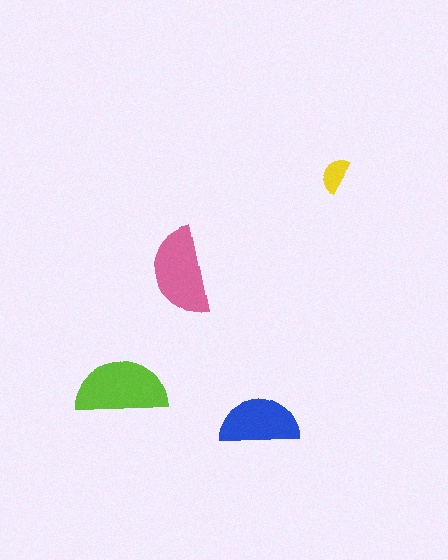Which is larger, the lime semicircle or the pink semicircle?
The lime one.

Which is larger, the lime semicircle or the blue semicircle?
The lime one.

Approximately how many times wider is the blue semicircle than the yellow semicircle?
About 2 times wider.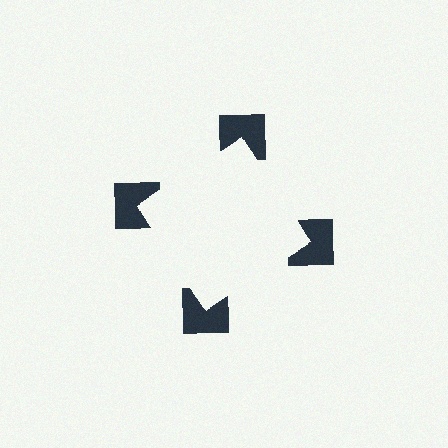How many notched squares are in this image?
There are 4 — one at each vertex of the illusory square.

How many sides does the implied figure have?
4 sides.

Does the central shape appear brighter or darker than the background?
It typically appears slightly brighter than the background, even though no actual brightness change is drawn.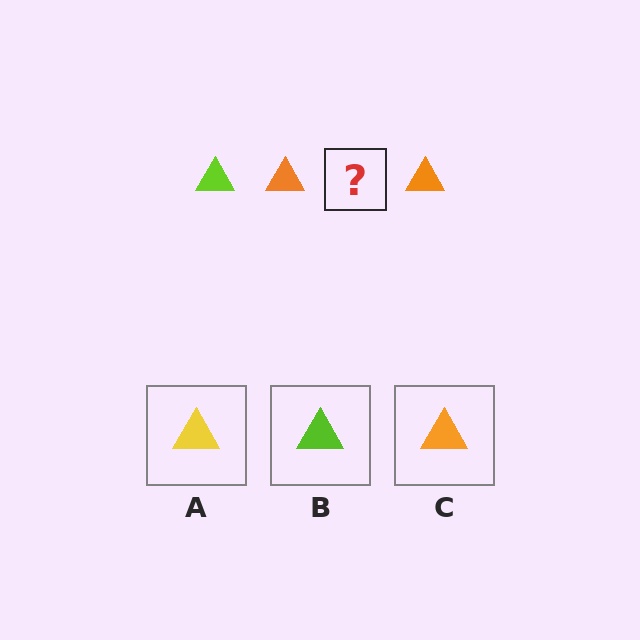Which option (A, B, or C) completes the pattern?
B.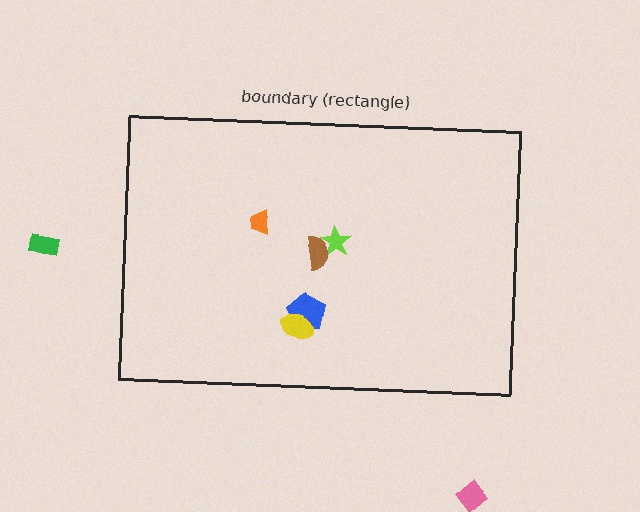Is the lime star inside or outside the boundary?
Inside.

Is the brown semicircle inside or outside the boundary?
Inside.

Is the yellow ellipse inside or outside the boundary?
Inside.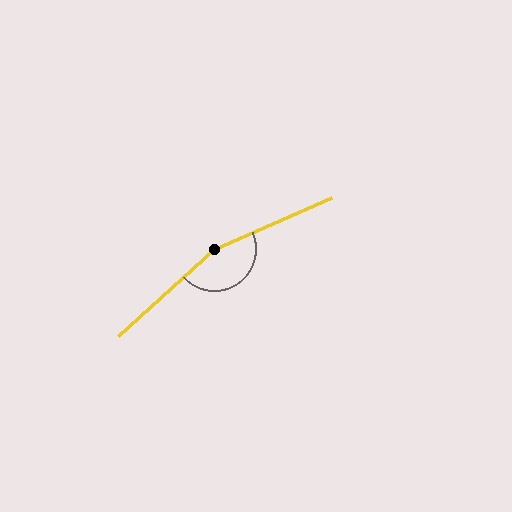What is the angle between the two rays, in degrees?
Approximately 161 degrees.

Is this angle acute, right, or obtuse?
It is obtuse.